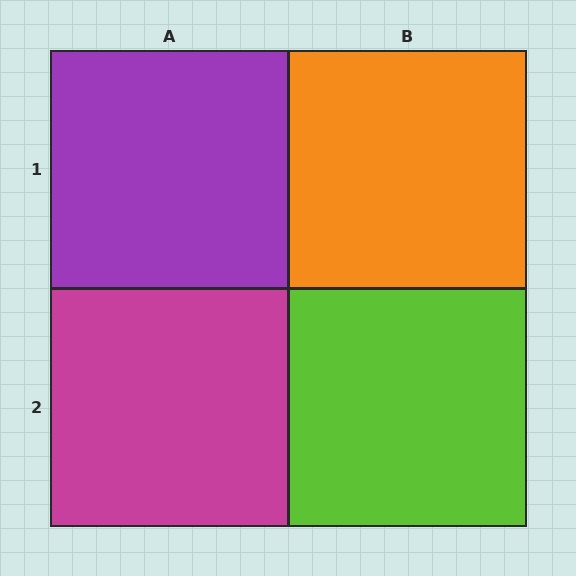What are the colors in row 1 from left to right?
Purple, orange.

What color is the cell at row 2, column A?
Magenta.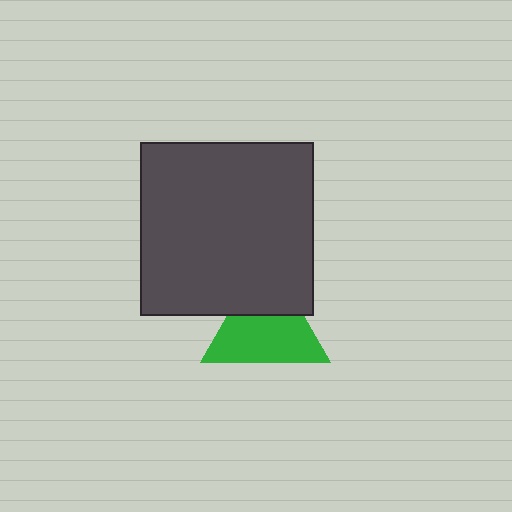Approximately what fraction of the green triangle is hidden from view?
Roughly 34% of the green triangle is hidden behind the dark gray square.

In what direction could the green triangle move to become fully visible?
The green triangle could move down. That would shift it out from behind the dark gray square entirely.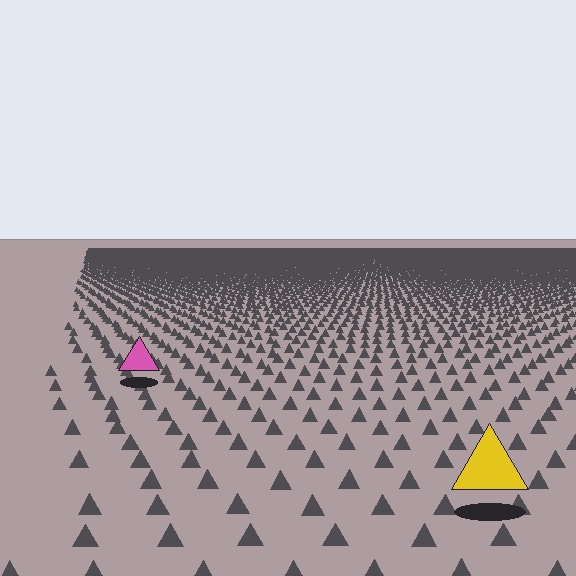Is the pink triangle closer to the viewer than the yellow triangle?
No. The yellow triangle is closer — you can tell from the texture gradient: the ground texture is coarser near it.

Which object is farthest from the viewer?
The pink triangle is farthest from the viewer. It appears smaller and the ground texture around it is denser.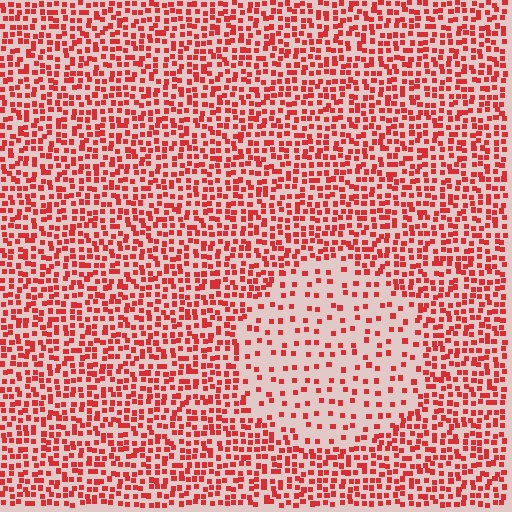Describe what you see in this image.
The image contains small red elements arranged at two different densities. A circle-shaped region is visible where the elements are less densely packed than the surrounding area.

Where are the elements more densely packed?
The elements are more densely packed outside the circle boundary.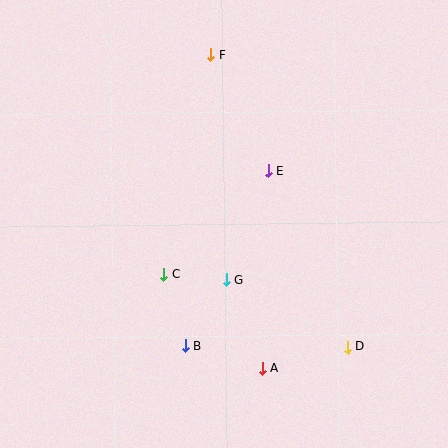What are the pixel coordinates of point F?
Point F is at (211, 55).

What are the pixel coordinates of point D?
Point D is at (348, 347).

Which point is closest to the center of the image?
Point G at (226, 280) is closest to the center.